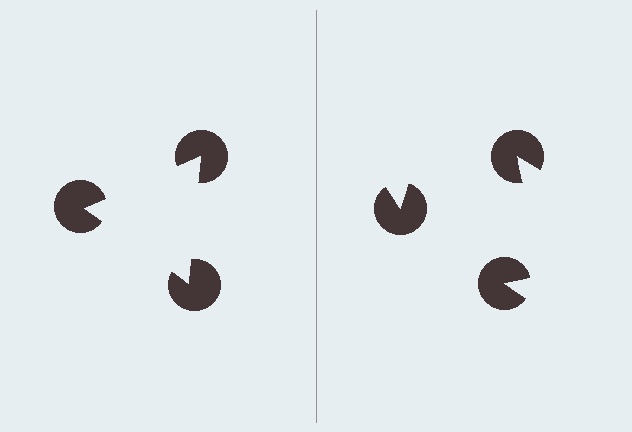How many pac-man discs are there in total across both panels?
6 — 3 on each side.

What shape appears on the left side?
An illusory triangle.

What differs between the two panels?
The pac-man discs are positioned identically on both sides; only the wedge orientations differ. On the left they align to a triangle; on the right they are misaligned.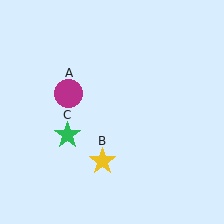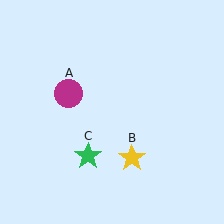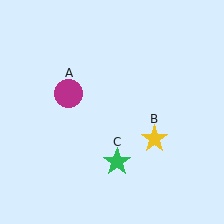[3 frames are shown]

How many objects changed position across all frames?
2 objects changed position: yellow star (object B), green star (object C).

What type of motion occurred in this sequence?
The yellow star (object B), green star (object C) rotated counterclockwise around the center of the scene.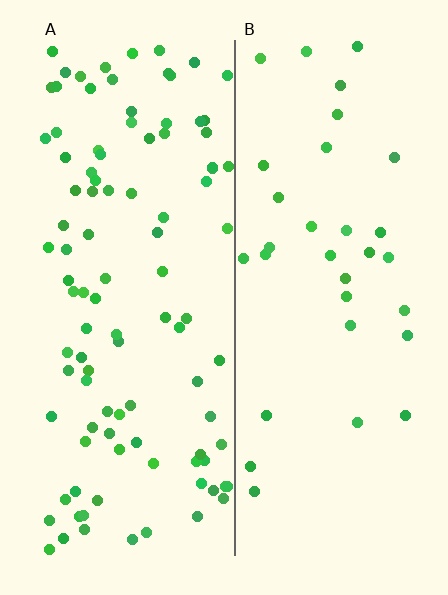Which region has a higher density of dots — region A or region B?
A (the left).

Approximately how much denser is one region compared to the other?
Approximately 3.0× — region A over region B.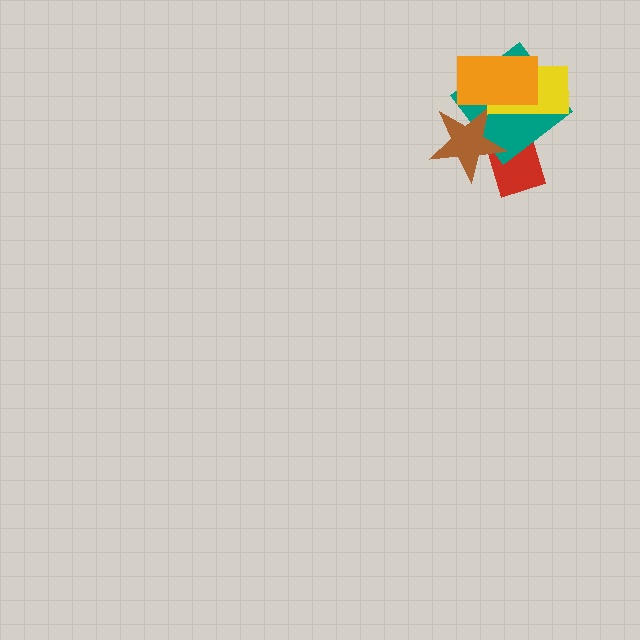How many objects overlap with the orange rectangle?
3 objects overlap with the orange rectangle.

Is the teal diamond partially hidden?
Yes, it is partially covered by another shape.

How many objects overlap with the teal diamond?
4 objects overlap with the teal diamond.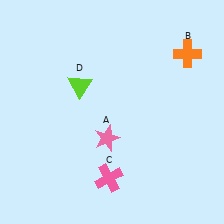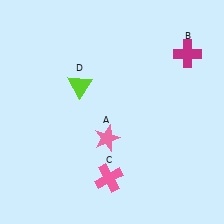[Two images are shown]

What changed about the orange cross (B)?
In Image 1, B is orange. In Image 2, it changed to magenta.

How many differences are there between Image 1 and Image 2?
There is 1 difference between the two images.